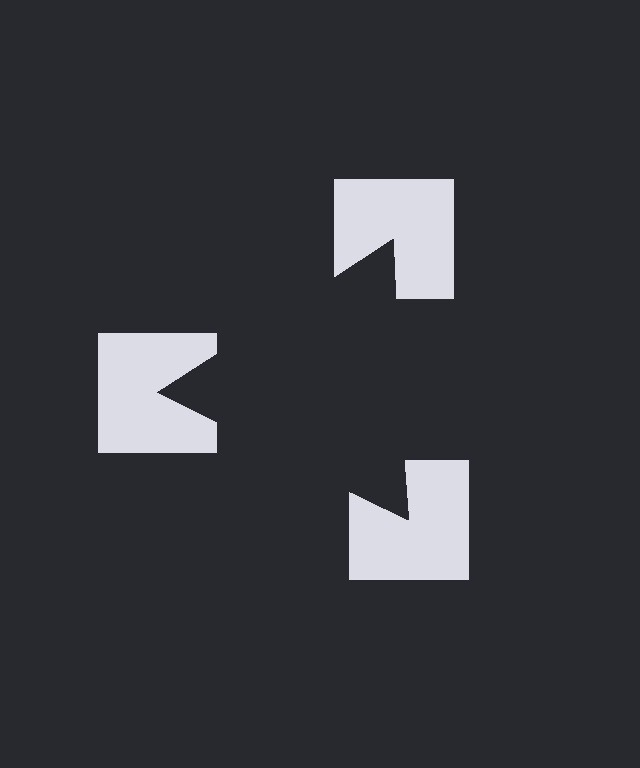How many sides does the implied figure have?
3 sides.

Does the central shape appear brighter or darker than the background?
It typically appears slightly darker than the background, even though no actual brightness change is drawn.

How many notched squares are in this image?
There are 3 — one at each vertex of the illusory triangle.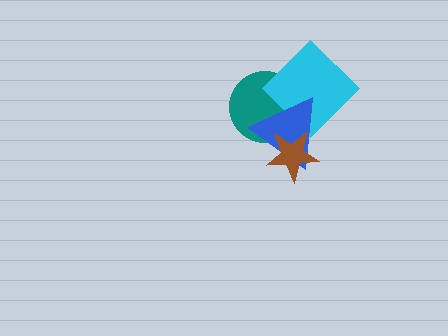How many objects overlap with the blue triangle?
3 objects overlap with the blue triangle.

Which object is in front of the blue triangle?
The brown star is in front of the blue triangle.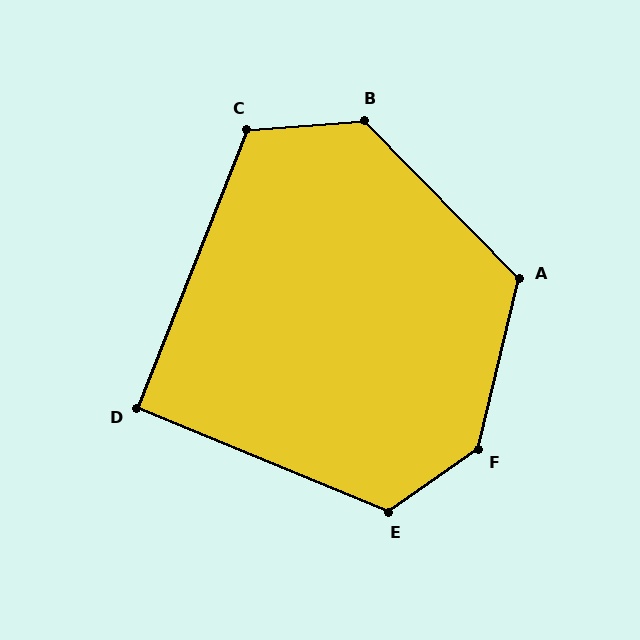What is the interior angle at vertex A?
Approximately 122 degrees (obtuse).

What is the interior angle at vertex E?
Approximately 122 degrees (obtuse).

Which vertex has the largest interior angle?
F, at approximately 139 degrees.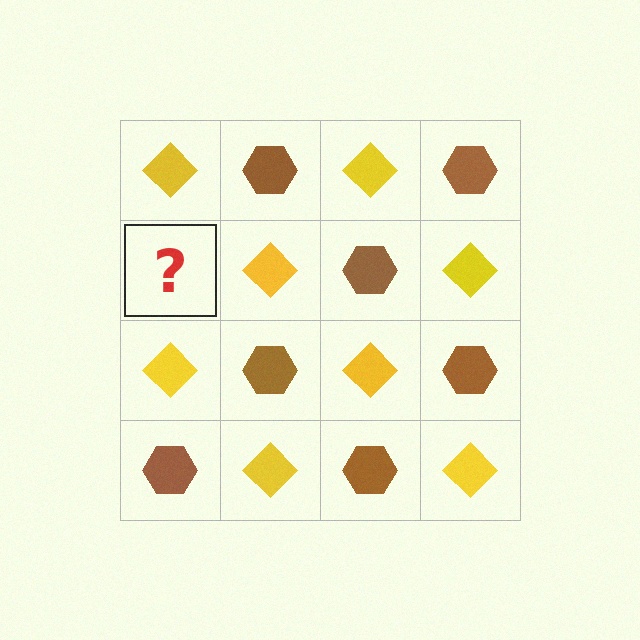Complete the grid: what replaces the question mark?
The question mark should be replaced with a brown hexagon.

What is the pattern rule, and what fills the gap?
The rule is that it alternates yellow diamond and brown hexagon in a checkerboard pattern. The gap should be filled with a brown hexagon.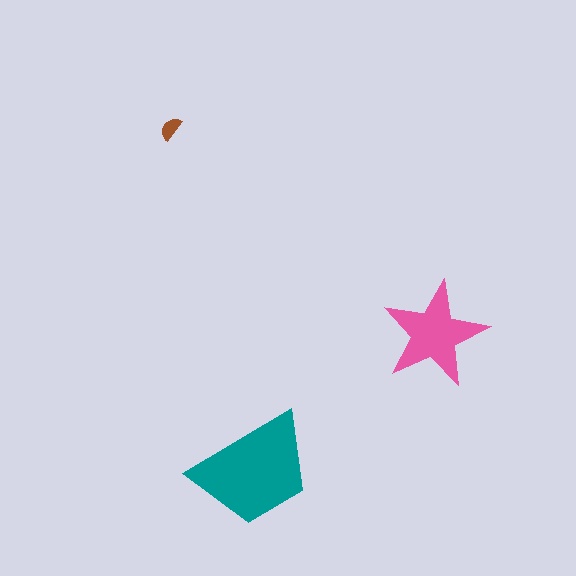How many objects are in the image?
There are 3 objects in the image.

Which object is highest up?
The brown semicircle is topmost.